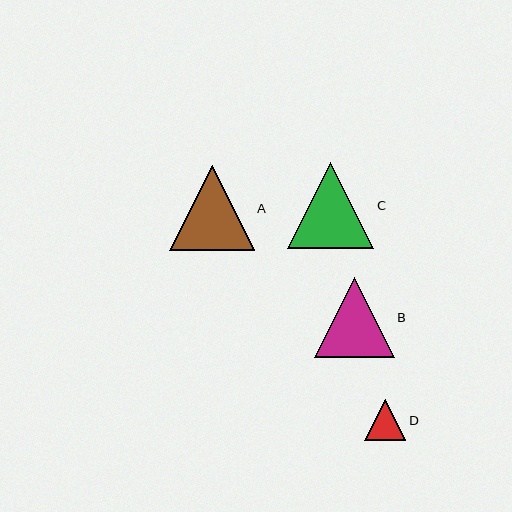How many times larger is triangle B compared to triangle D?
Triangle B is approximately 1.9 times the size of triangle D.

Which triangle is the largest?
Triangle C is the largest with a size of approximately 86 pixels.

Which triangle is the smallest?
Triangle D is the smallest with a size of approximately 41 pixels.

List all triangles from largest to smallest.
From largest to smallest: C, A, B, D.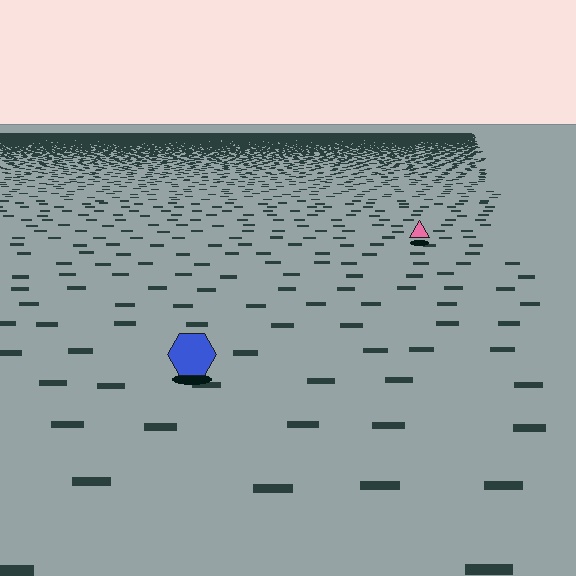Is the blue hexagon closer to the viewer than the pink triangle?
Yes. The blue hexagon is closer — you can tell from the texture gradient: the ground texture is coarser near it.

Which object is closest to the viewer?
The blue hexagon is closest. The texture marks near it are larger and more spread out.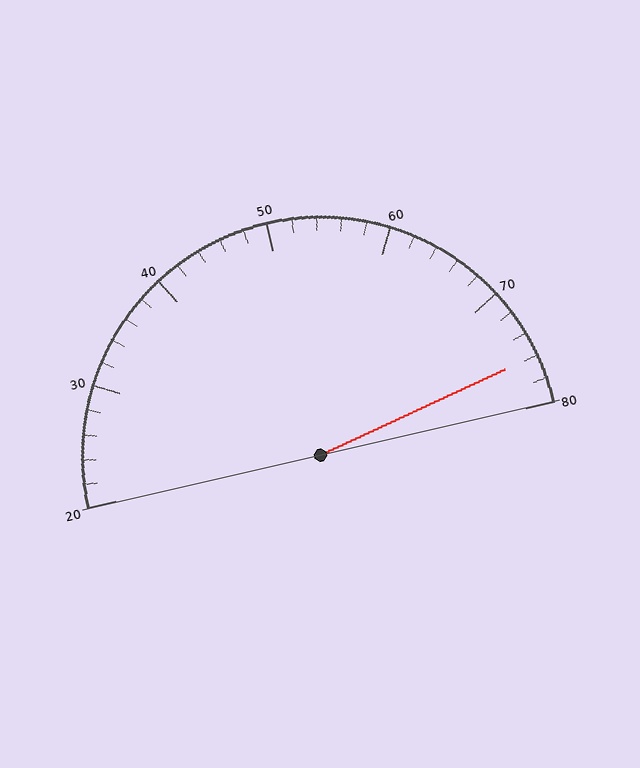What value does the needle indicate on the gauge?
The needle indicates approximately 76.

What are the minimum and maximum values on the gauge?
The gauge ranges from 20 to 80.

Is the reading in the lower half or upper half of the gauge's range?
The reading is in the upper half of the range (20 to 80).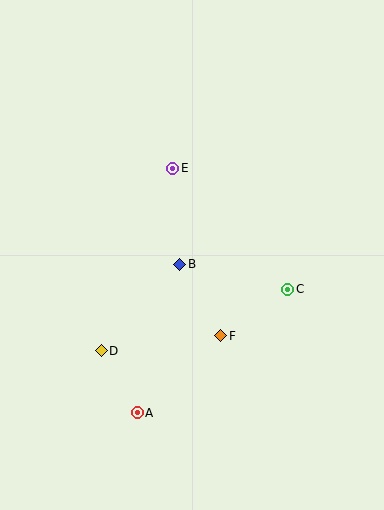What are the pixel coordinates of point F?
Point F is at (221, 336).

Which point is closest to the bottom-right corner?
Point F is closest to the bottom-right corner.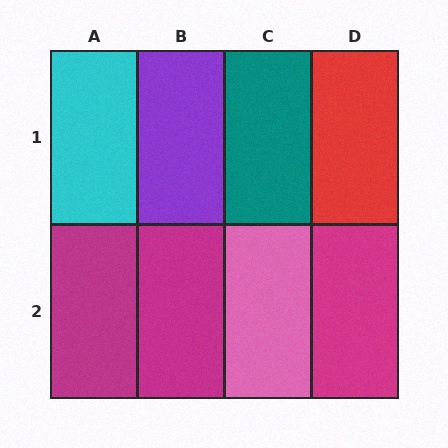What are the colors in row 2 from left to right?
Magenta, magenta, pink, magenta.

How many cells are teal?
1 cell is teal.